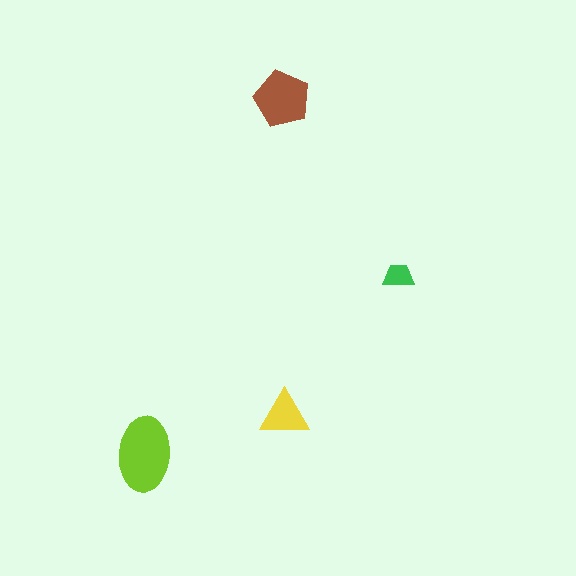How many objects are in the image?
There are 4 objects in the image.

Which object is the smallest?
The green trapezoid.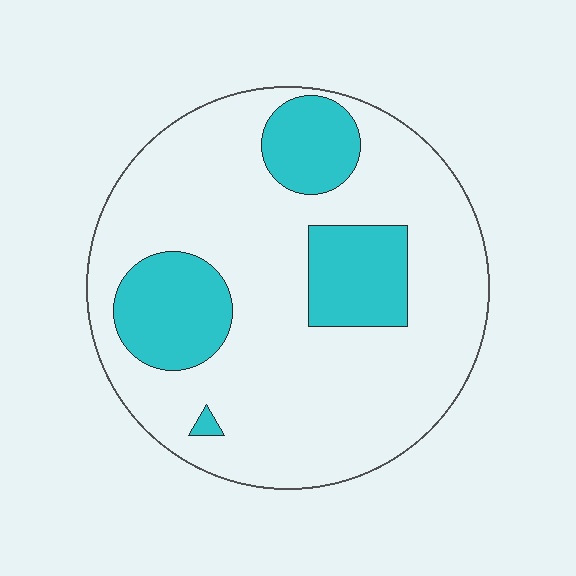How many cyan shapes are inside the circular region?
4.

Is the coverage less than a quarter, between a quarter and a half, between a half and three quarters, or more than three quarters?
Less than a quarter.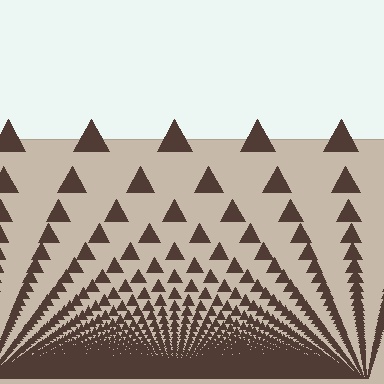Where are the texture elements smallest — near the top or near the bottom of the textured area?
Near the bottom.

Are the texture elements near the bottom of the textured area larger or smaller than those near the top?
Smaller. The gradient is inverted — elements near the bottom are smaller and denser.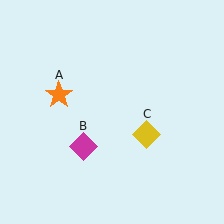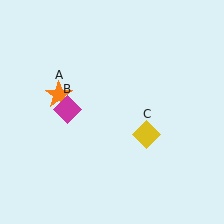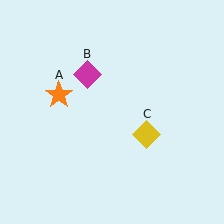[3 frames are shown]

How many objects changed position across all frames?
1 object changed position: magenta diamond (object B).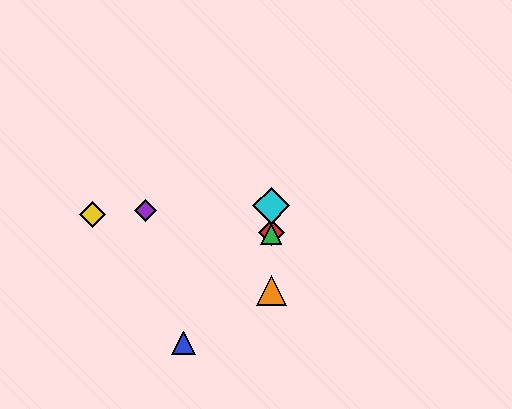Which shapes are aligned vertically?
The red diamond, the green triangle, the orange triangle, the cyan diamond are aligned vertically.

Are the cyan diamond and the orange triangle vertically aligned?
Yes, both are at x≈271.